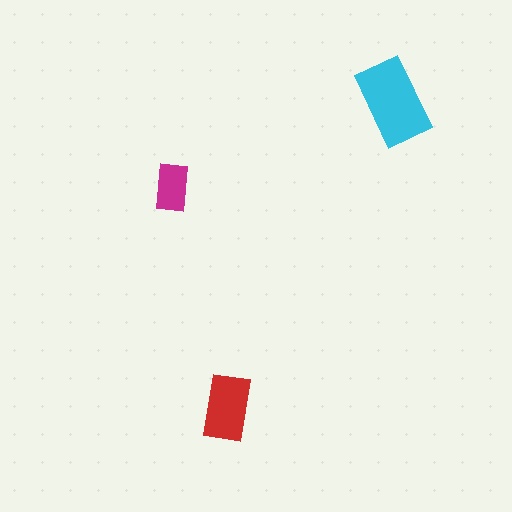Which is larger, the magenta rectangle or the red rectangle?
The red one.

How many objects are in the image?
There are 3 objects in the image.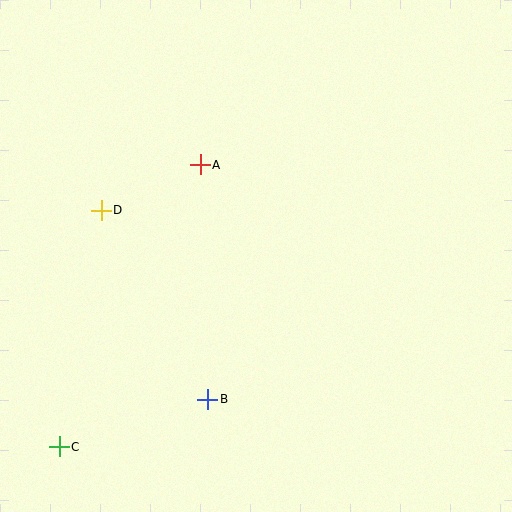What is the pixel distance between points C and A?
The distance between C and A is 315 pixels.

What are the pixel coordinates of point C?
Point C is at (59, 447).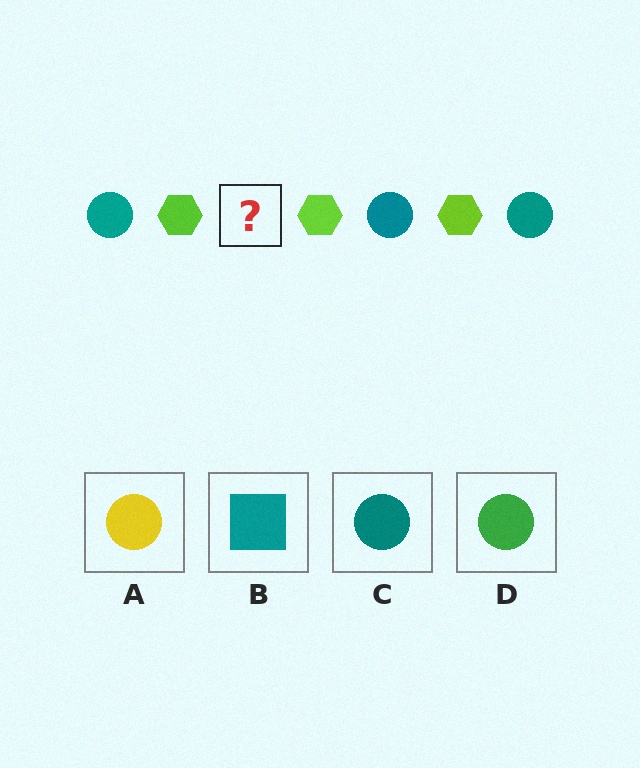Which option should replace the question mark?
Option C.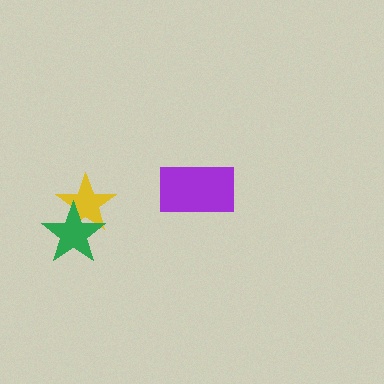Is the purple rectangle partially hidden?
No, no other shape covers it.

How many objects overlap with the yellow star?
1 object overlaps with the yellow star.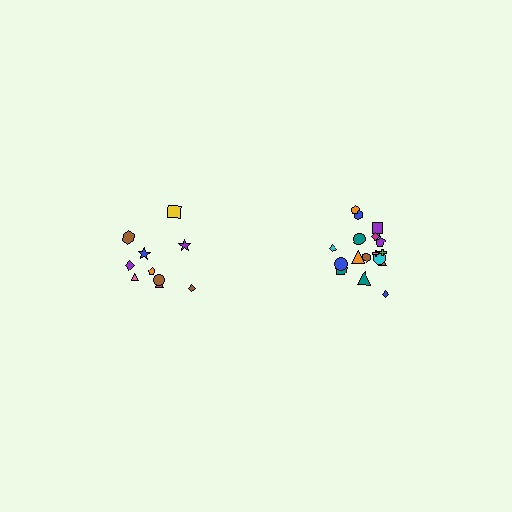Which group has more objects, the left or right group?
The right group.